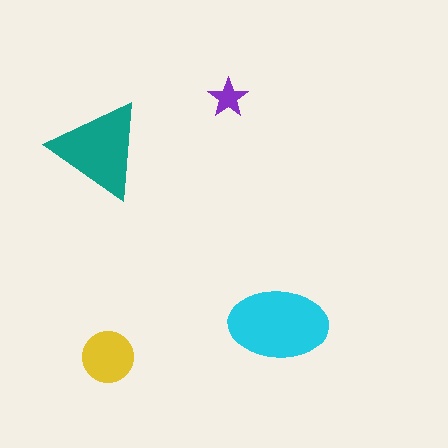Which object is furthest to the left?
The teal triangle is leftmost.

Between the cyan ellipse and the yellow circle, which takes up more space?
The cyan ellipse.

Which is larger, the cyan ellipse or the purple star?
The cyan ellipse.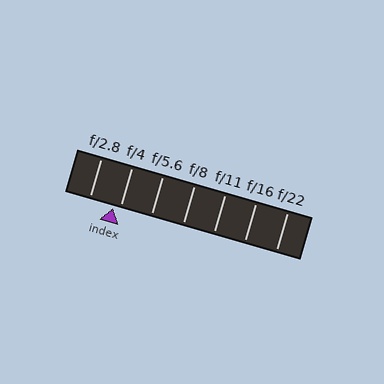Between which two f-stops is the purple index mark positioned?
The index mark is between f/2.8 and f/4.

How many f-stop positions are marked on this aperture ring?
There are 7 f-stop positions marked.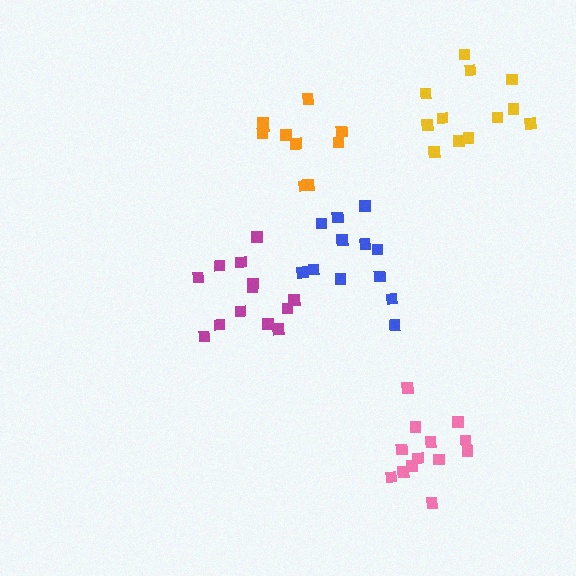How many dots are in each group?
Group 1: 13 dots, Group 2: 10 dots, Group 3: 12 dots, Group 4: 12 dots, Group 5: 13 dots (60 total).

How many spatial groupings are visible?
There are 5 spatial groupings.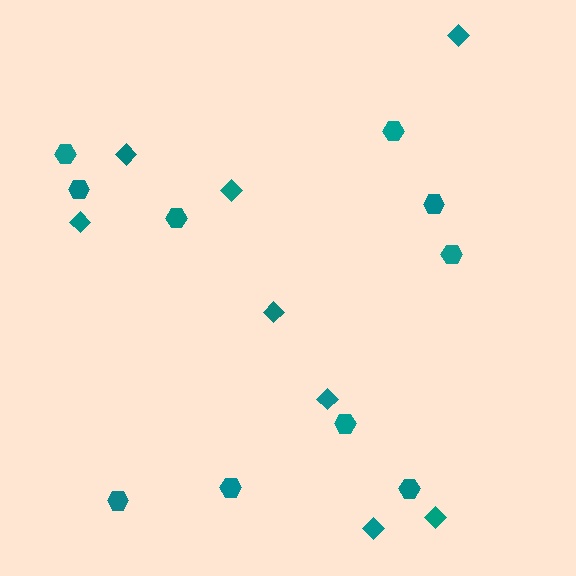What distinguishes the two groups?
There are 2 groups: one group of diamonds (8) and one group of hexagons (10).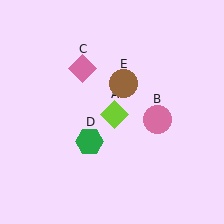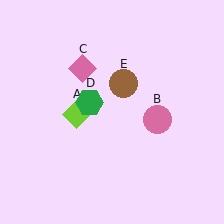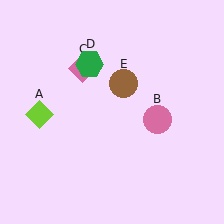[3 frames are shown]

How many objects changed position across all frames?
2 objects changed position: lime diamond (object A), green hexagon (object D).